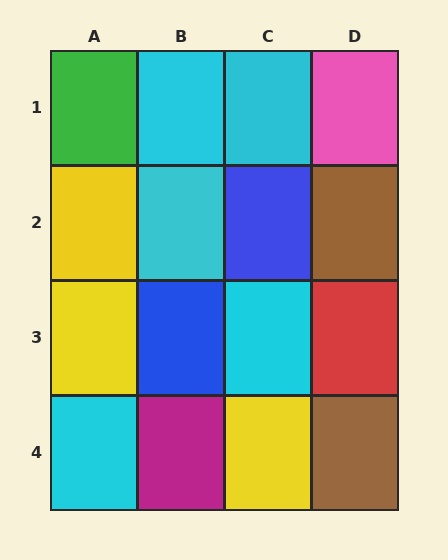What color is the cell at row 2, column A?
Yellow.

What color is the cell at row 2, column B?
Cyan.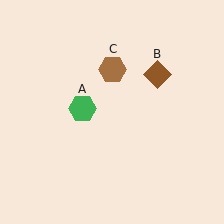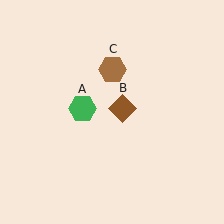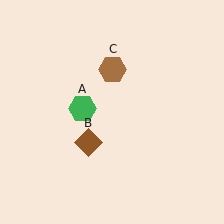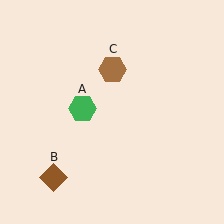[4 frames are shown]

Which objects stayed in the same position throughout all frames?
Green hexagon (object A) and brown hexagon (object C) remained stationary.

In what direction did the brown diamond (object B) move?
The brown diamond (object B) moved down and to the left.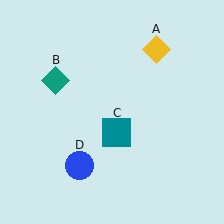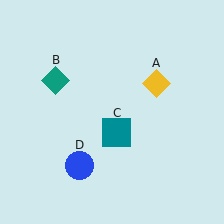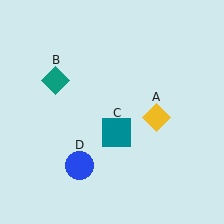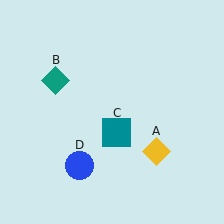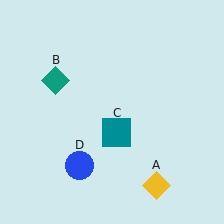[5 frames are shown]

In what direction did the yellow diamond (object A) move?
The yellow diamond (object A) moved down.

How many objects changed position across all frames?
1 object changed position: yellow diamond (object A).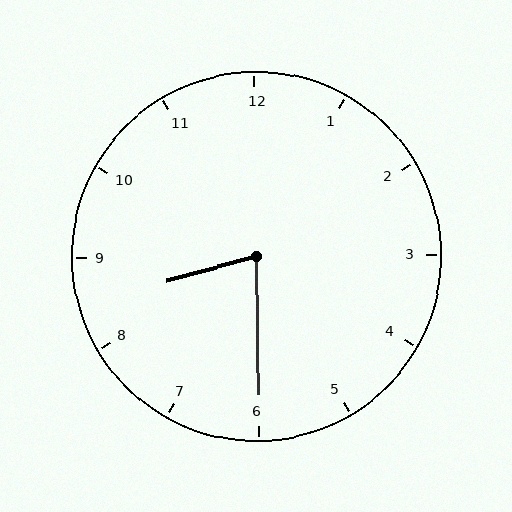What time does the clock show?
8:30.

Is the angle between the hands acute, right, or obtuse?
It is acute.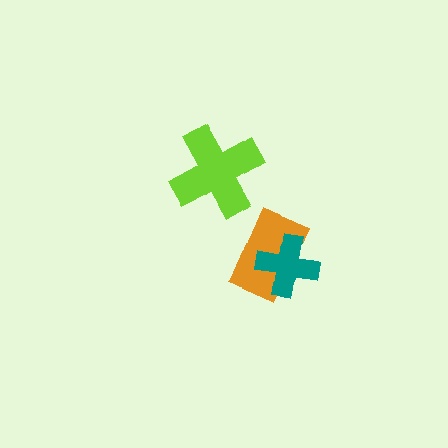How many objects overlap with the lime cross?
0 objects overlap with the lime cross.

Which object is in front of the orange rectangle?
The teal cross is in front of the orange rectangle.